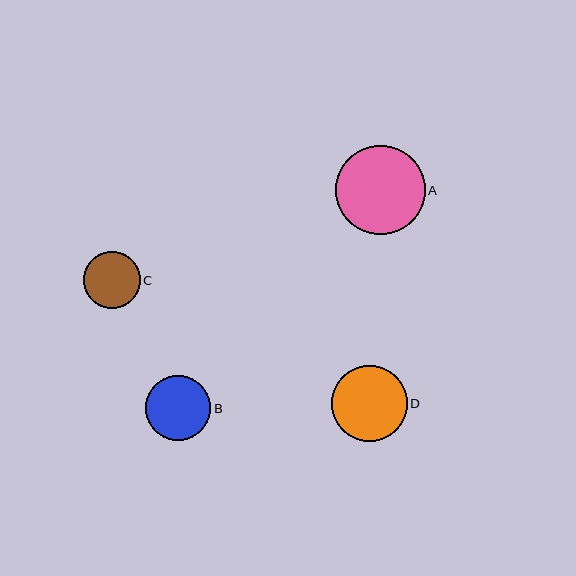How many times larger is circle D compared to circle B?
Circle D is approximately 1.2 times the size of circle B.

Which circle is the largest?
Circle A is the largest with a size of approximately 90 pixels.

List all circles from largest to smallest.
From largest to smallest: A, D, B, C.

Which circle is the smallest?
Circle C is the smallest with a size of approximately 57 pixels.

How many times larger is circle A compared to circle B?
Circle A is approximately 1.4 times the size of circle B.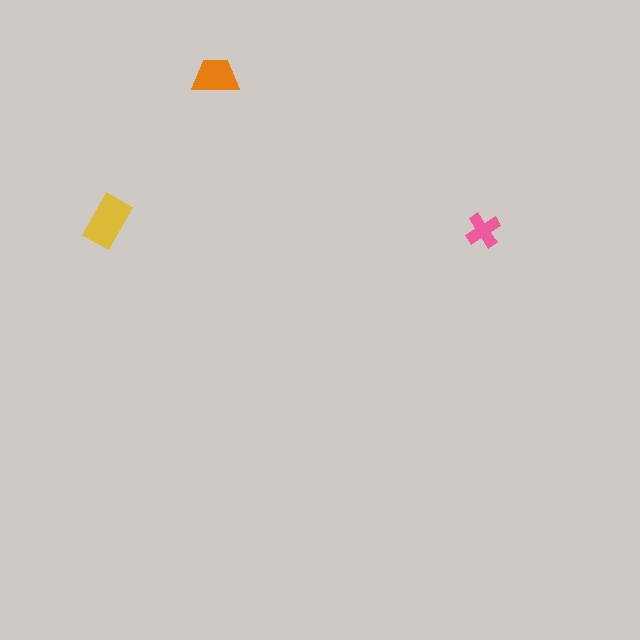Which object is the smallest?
The pink cross.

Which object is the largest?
The yellow rectangle.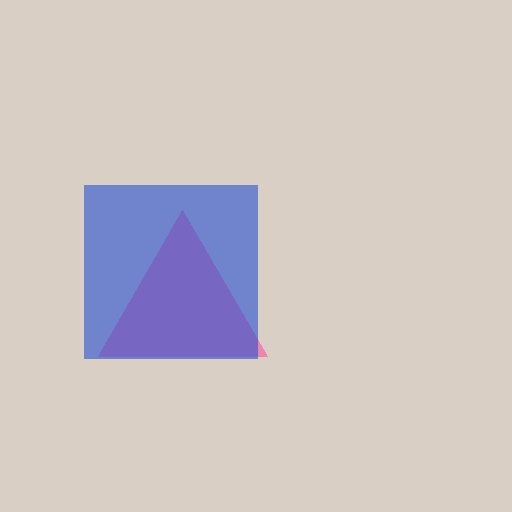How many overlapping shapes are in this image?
There are 2 overlapping shapes in the image.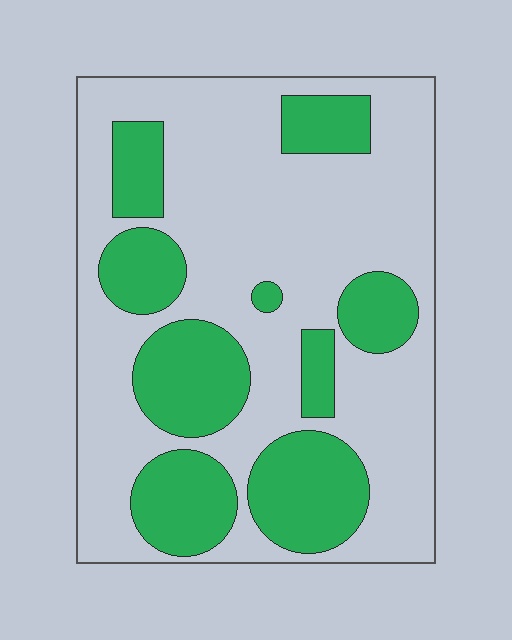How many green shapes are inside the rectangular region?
9.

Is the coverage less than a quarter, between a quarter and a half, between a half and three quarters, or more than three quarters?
Between a quarter and a half.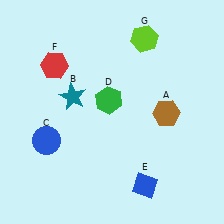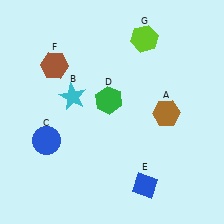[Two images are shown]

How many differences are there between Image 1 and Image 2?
There are 2 differences between the two images.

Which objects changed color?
B changed from teal to cyan. F changed from red to brown.